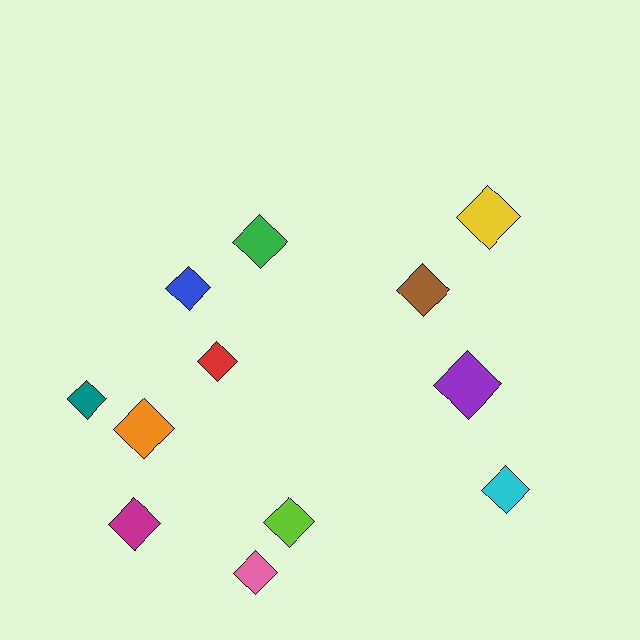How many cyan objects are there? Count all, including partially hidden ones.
There is 1 cyan object.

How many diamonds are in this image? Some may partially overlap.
There are 12 diamonds.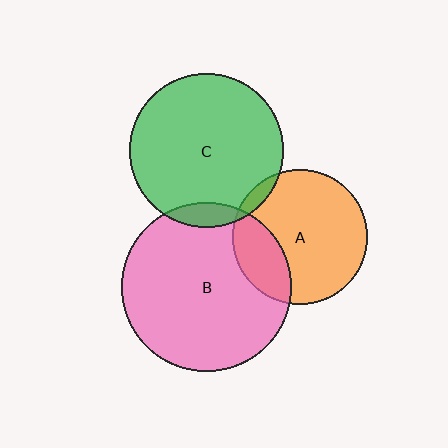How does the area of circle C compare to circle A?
Approximately 1.3 times.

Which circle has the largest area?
Circle B (pink).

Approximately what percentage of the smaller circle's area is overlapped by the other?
Approximately 25%.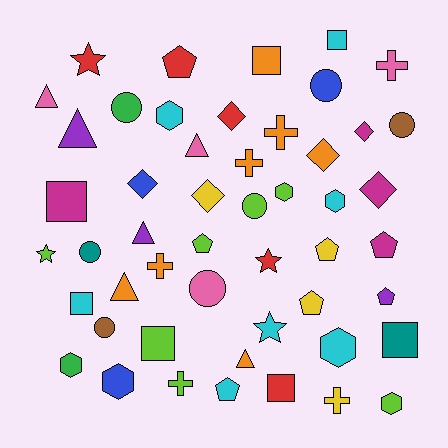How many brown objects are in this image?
There are 2 brown objects.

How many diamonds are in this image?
There are 6 diamonds.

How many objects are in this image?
There are 50 objects.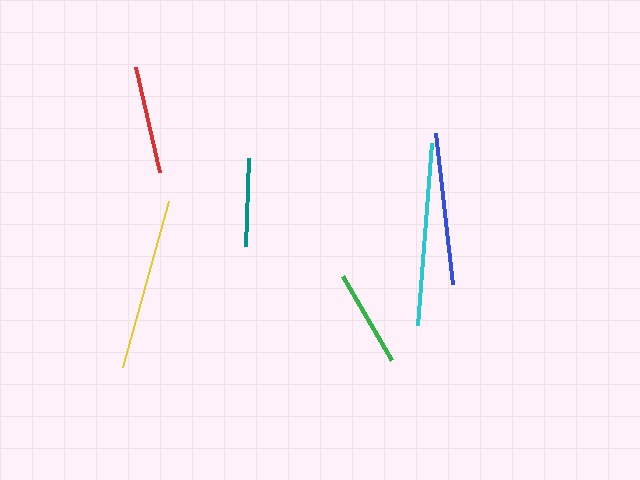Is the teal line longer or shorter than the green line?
The green line is longer than the teal line.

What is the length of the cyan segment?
The cyan segment is approximately 183 pixels long.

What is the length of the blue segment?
The blue segment is approximately 152 pixels long.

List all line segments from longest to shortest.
From longest to shortest: cyan, yellow, blue, red, green, teal.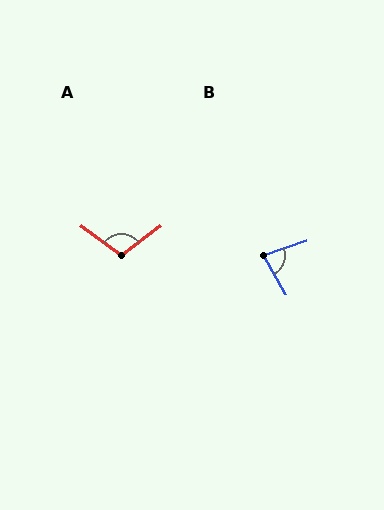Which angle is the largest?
A, at approximately 107 degrees.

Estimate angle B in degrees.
Approximately 79 degrees.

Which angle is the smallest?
B, at approximately 79 degrees.